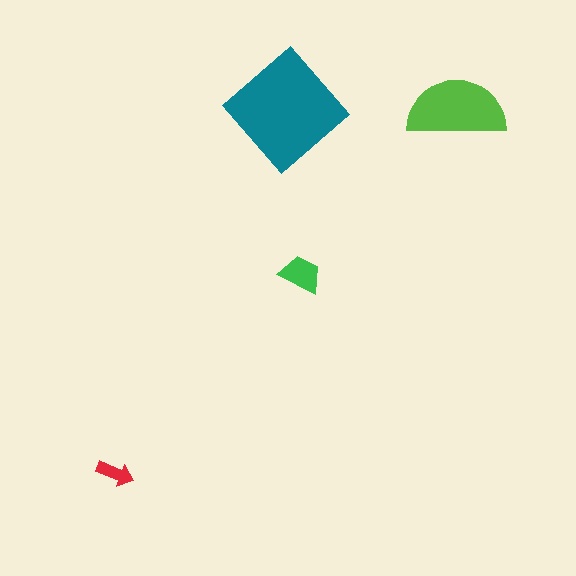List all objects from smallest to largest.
The red arrow, the green trapezoid, the lime semicircle, the teal diamond.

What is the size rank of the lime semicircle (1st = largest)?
2nd.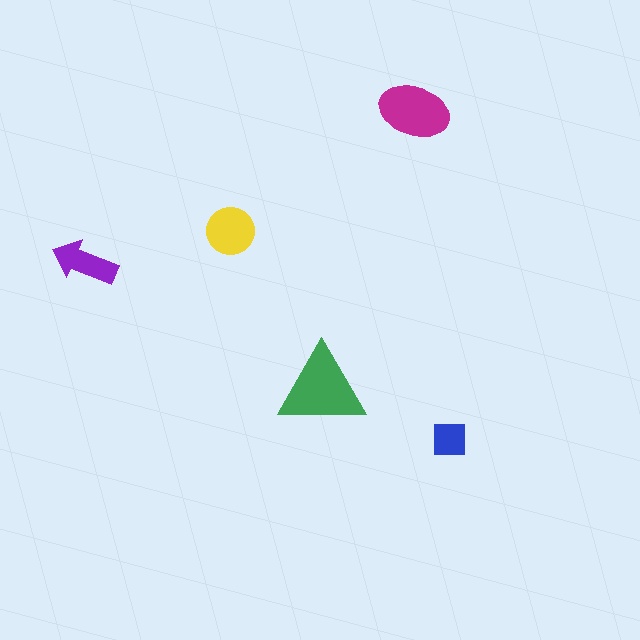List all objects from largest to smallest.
The green triangle, the magenta ellipse, the yellow circle, the purple arrow, the blue square.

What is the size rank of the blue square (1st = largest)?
5th.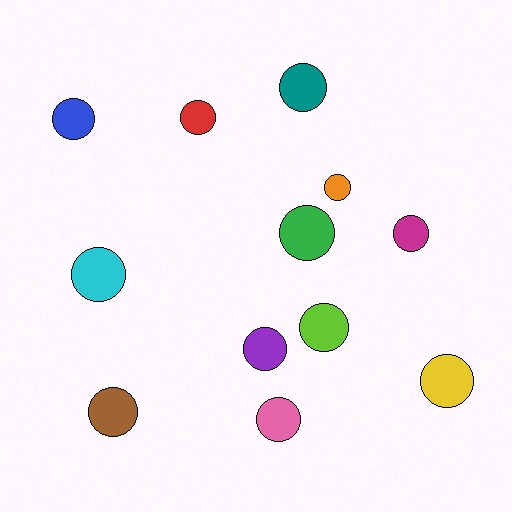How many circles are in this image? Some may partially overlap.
There are 12 circles.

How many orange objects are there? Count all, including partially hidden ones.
There is 1 orange object.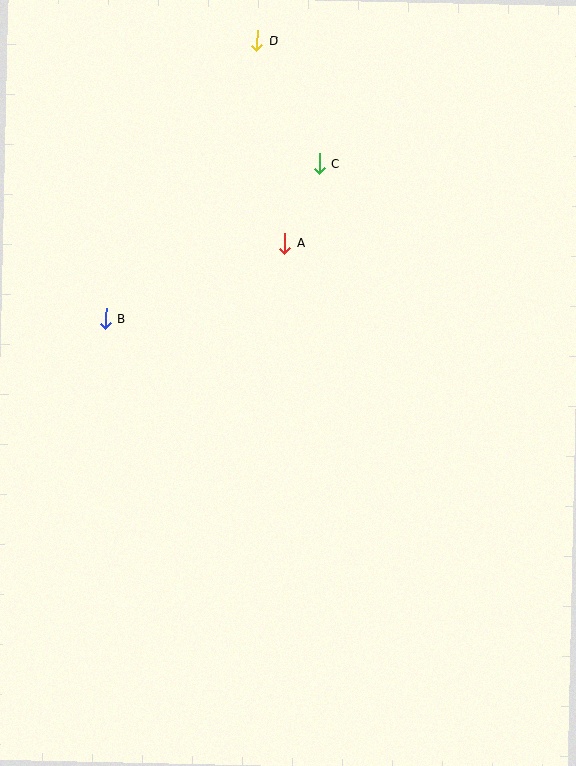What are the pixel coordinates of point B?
Point B is at (105, 319).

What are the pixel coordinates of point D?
Point D is at (257, 40).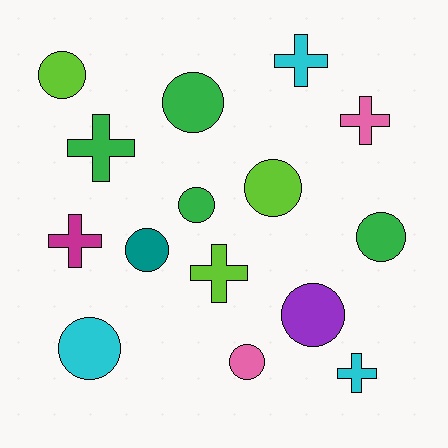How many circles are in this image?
There are 9 circles.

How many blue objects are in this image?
There are no blue objects.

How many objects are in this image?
There are 15 objects.